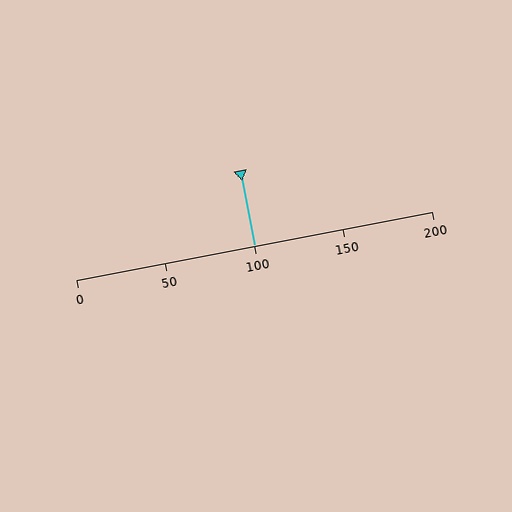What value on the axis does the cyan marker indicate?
The marker indicates approximately 100.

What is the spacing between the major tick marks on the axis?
The major ticks are spaced 50 apart.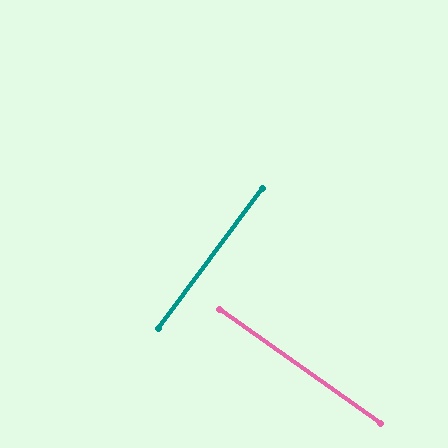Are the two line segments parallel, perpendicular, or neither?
Perpendicular — they meet at approximately 89°.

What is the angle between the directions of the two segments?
Approximately 89 degrees.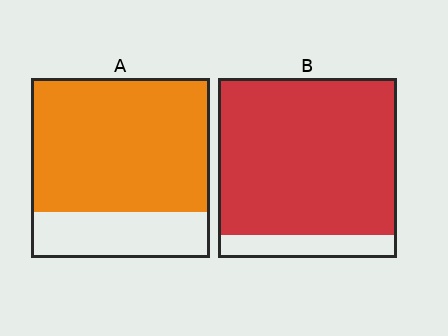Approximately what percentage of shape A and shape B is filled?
A is approximately 75% and B is approximately 85%.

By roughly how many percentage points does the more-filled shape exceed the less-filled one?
By roughly 15 percentage points (B over A).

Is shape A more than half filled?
Yes.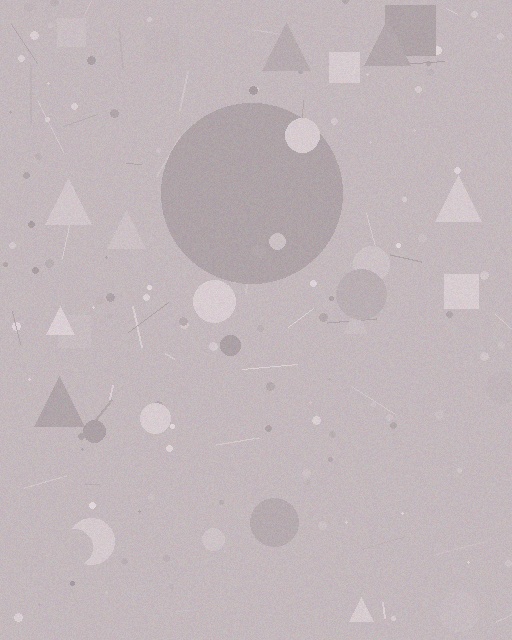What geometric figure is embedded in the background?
A circle is embedded in the background.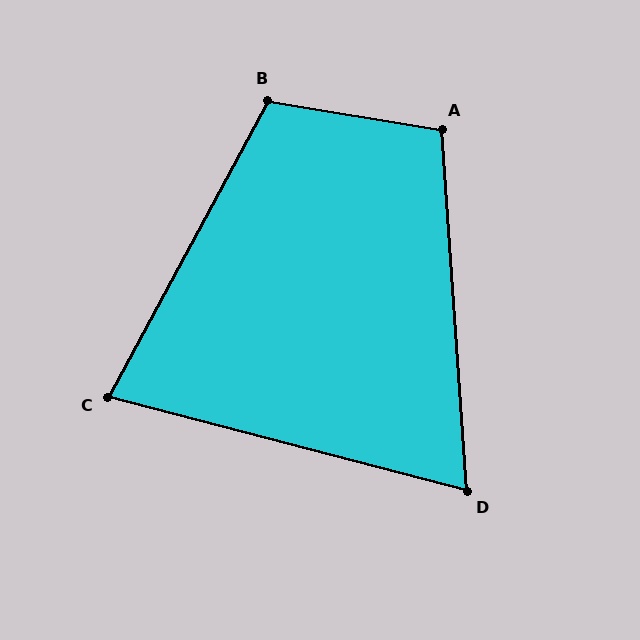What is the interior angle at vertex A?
Approximately 104 degrees (obtuse).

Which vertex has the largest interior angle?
B, at approximately 109 degrees.